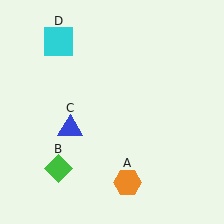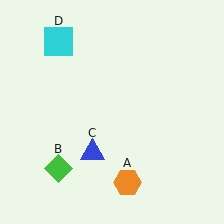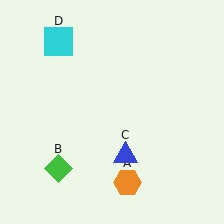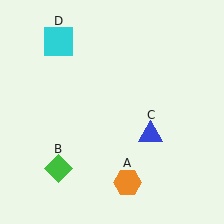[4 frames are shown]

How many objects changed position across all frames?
1 object changed position: blue triangle (object C).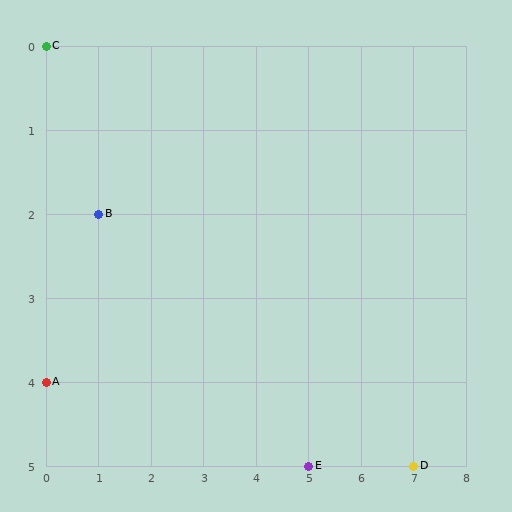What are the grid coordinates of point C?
Point C is at grid coordinates (0, 0).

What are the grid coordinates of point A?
Point A is at grid coordinates (0, 4).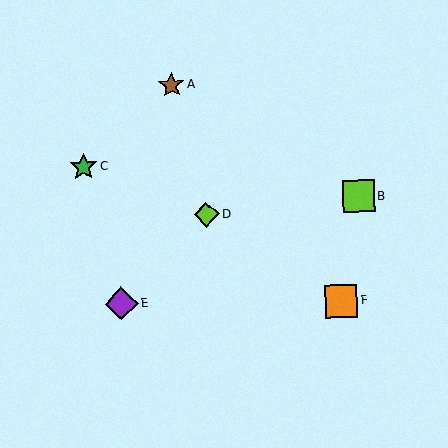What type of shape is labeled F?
Shape F is an orange square.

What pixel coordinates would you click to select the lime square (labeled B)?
Click at (358, 196) to select the lime square B.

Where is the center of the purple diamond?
The center of the purple diamond is at (122, 304).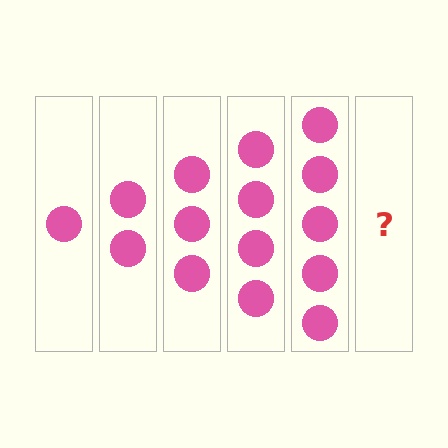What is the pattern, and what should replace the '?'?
The pattern is that each step adds one more circle. The '?' should be 6 circles.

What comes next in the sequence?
The next element should be 6 circles.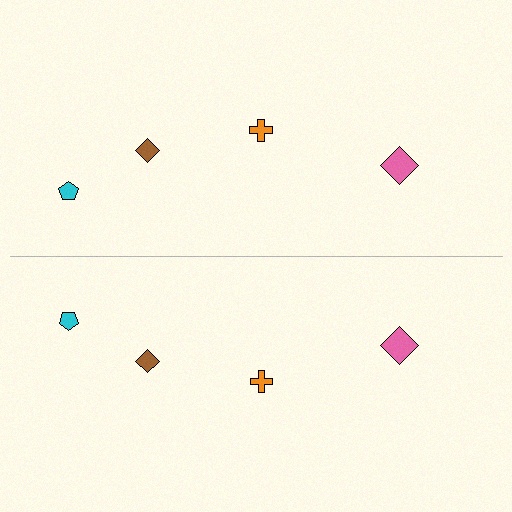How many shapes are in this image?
There are 8 shapes in this image.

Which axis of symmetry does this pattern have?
The pattern has a horizontal axis of symmetry running through the center of the image.